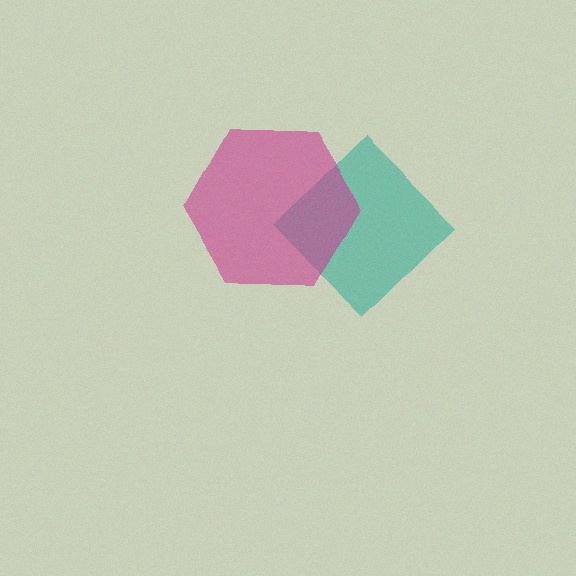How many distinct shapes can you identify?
There are 2 distinct shapes: a teal diamond, a magenta hexagon.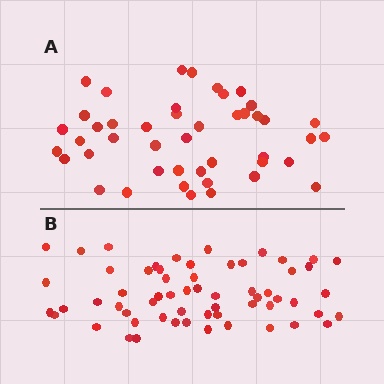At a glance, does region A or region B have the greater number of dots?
Region B (the bottom region) has more dots.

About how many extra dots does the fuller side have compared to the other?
Region B has approximately 15 more dots than region A.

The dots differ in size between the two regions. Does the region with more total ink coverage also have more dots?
No. Region A has more total ink coverage because its dots are larger, but region B actually contains more individual dots. Total area can be misleading — the number of items is what matters here.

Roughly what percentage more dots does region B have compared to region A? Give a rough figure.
About 35% more.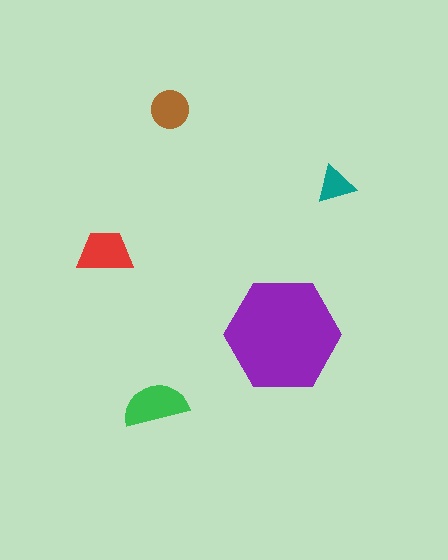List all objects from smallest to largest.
The teal triangle, the brown circle, the red trapezoid, the green semicircle, the purple hexagon.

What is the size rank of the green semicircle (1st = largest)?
2nd.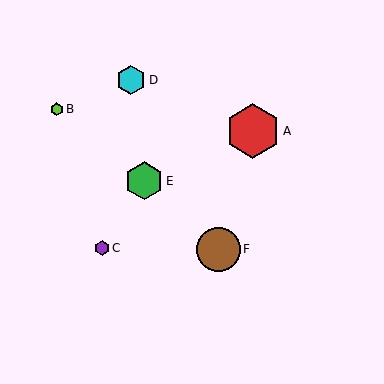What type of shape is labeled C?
Shape C is a purple hexagon.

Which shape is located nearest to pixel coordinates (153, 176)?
The green hexagon (labeled E) at (144, 181) is nearest to that location.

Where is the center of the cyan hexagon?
The center of the cyan hexagon is at (131, 80).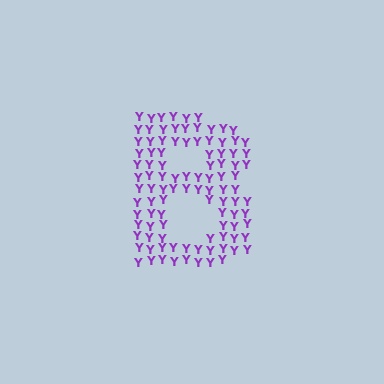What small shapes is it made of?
It is made of small letter Y's.